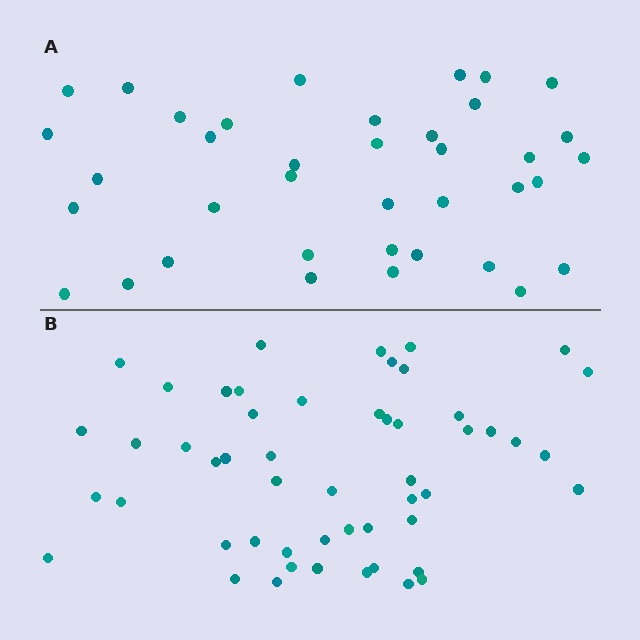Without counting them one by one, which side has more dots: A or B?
Region B (the bottom region) has more dots.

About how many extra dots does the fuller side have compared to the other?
Region B has approximately 15 more dots than region A.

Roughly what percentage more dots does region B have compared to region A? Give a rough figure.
About 35% more.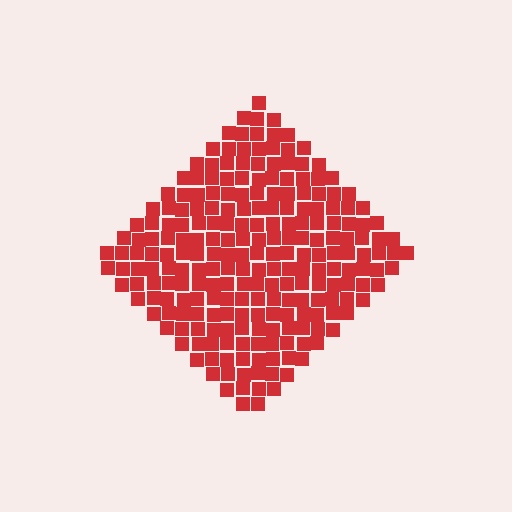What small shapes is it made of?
It is made of small squares.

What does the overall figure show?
The overall figure shows a diamond.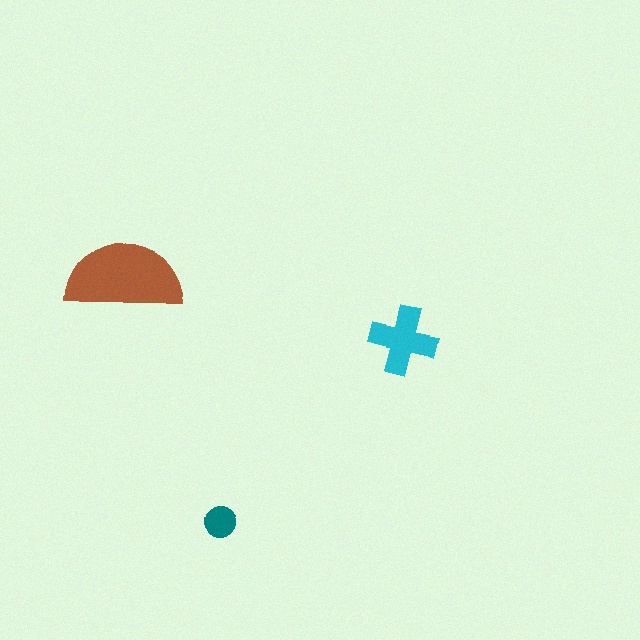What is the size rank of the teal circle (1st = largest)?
3rd.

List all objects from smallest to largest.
The teal circle, the cyan cross, the brown semicircle.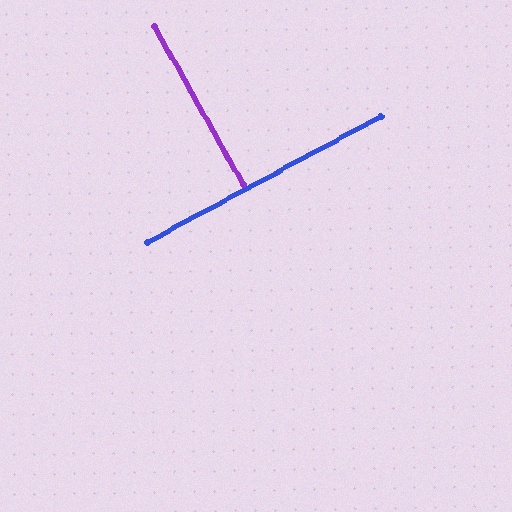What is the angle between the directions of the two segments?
Approximately 89 degrees.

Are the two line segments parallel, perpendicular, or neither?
Perpendicular — they meet at approximately 89°.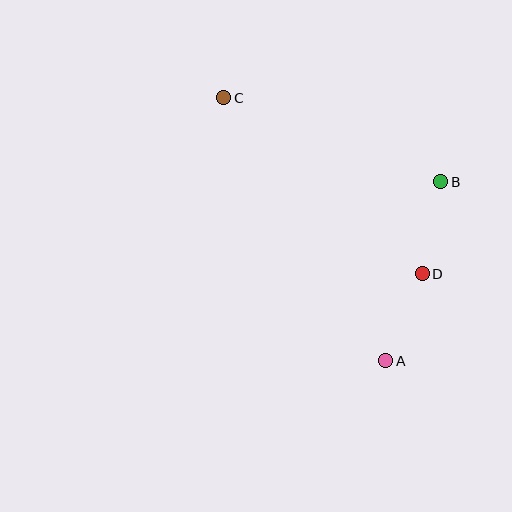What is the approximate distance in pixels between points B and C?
The distance between B and C is approximately 233 pixels.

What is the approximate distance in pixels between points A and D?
The distance between A and D is approximately 94 pixels.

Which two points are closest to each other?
Points B and D are closest to each other.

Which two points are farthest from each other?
Points A and C are farthest from each other.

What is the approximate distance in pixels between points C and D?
The distance between C and D is approximately 266 pixels.